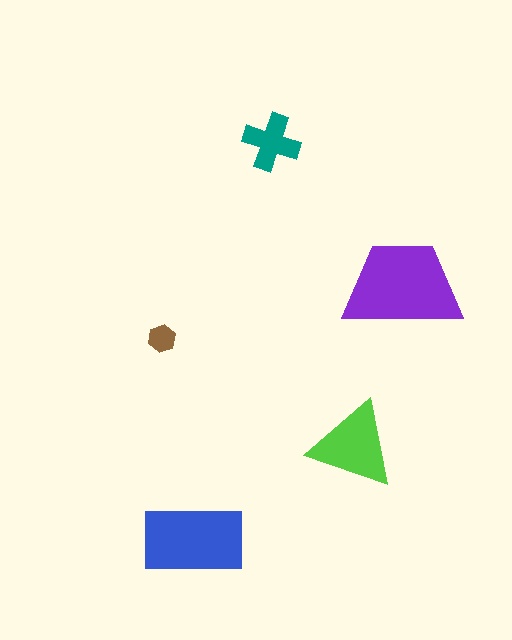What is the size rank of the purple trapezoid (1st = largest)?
1st.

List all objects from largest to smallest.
The purple trapezoid, the blue rectangle, the lime triangle, the teal cross, the brown hexagon.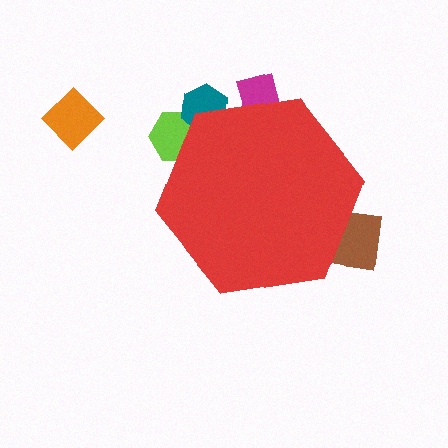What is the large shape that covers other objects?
A red hexagon.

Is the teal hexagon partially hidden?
Yes, the teal hexagon is partially hidden behind the red hexagon.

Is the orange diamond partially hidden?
No, the orange diamond is fully visible.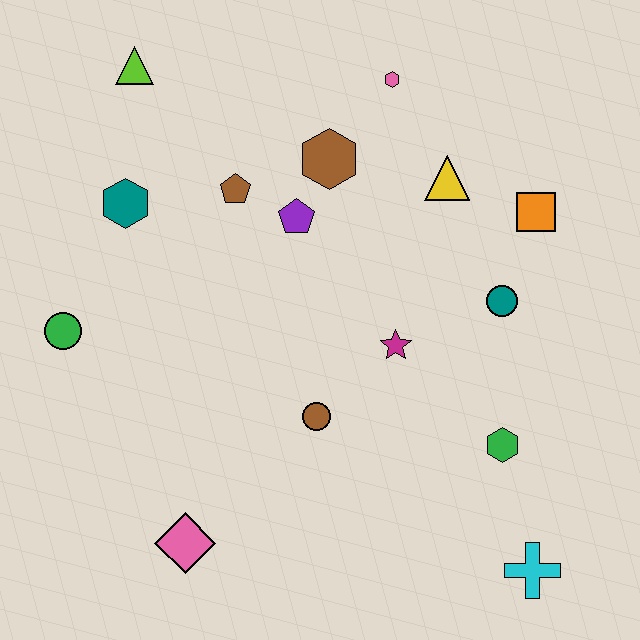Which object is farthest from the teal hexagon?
The cyan cross is farthest from the teal hexagon.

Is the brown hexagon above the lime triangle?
No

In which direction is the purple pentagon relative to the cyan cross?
The purple pentagon is above the cyan cross.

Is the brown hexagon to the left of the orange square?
Yes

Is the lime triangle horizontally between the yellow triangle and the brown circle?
No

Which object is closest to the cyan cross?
The green hexagon is closest to the cyan cross.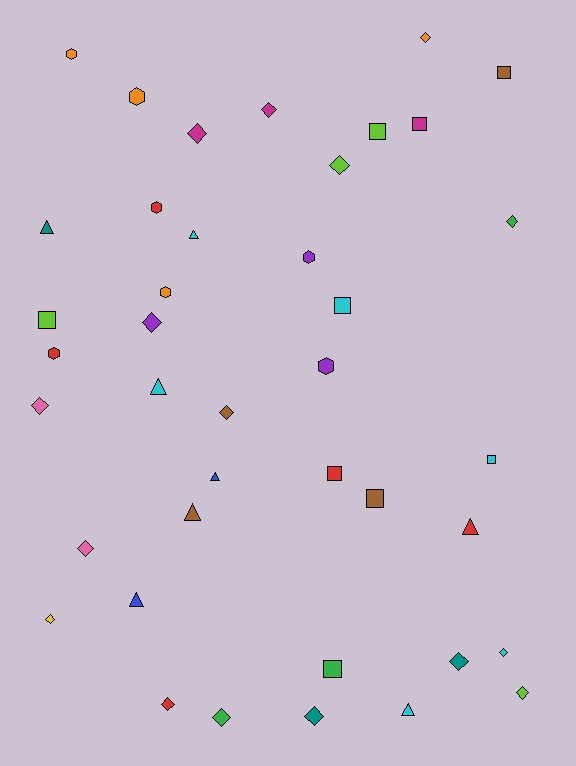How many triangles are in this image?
There are 8 triangles.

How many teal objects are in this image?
There are 3 teal objects.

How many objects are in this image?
There are 40 objects.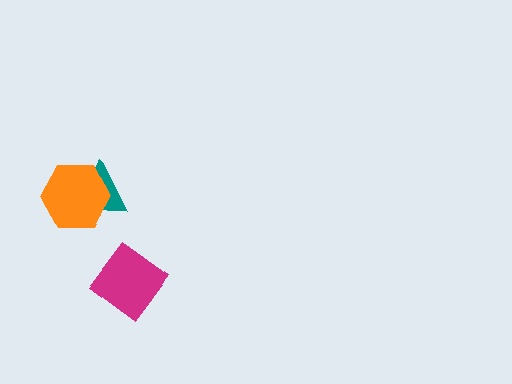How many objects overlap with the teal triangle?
1 object overlaps with the teal triangle.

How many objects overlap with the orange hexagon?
1 object overlaps with the orange hexagon.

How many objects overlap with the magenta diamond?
0 objects overlap with the magenta diamond.